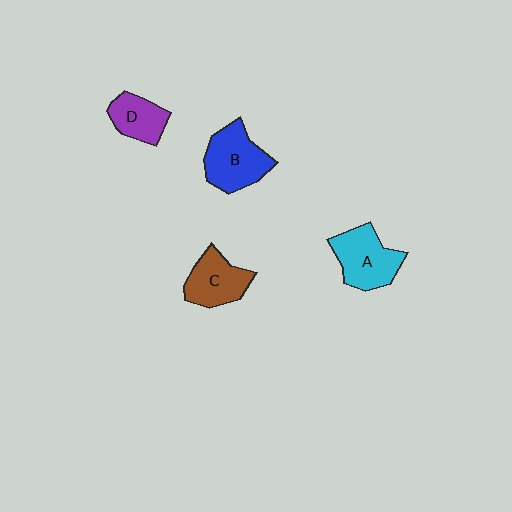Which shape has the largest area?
Shape B (blue).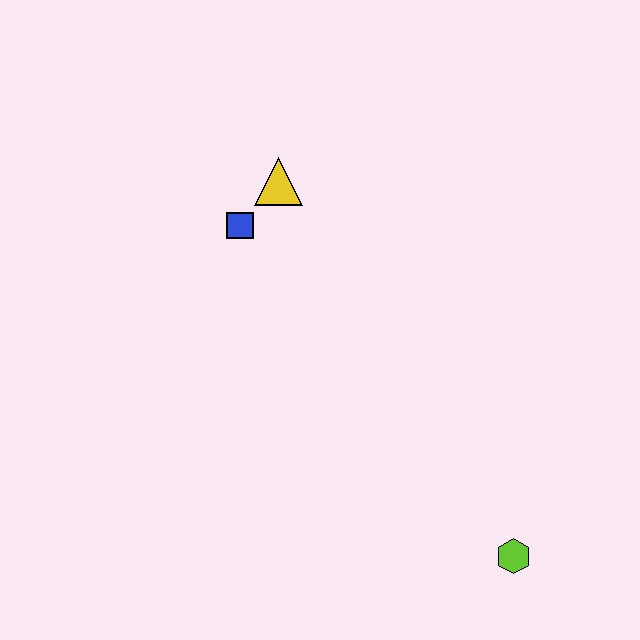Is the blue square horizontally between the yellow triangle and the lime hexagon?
No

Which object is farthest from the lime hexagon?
The yellow triangle is farthest from the lime hexagon.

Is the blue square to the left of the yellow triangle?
Yes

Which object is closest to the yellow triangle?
The blue square is closest to the yellow triangle.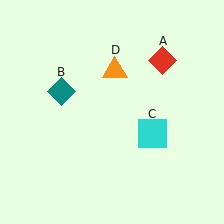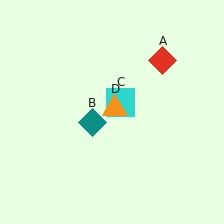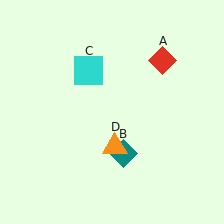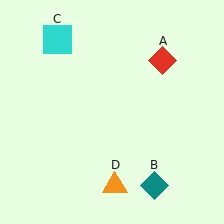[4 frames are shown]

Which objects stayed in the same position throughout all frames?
Red diamond (object A) remained stationary.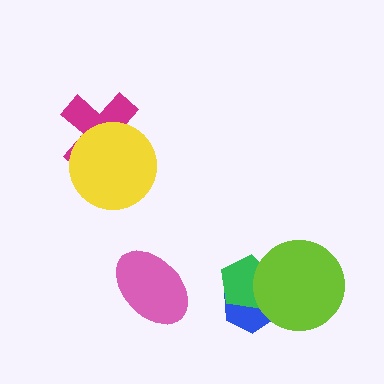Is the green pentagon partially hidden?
Yes, it is partially covered by another shape.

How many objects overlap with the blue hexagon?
2 objects overlap with the blue hexagon.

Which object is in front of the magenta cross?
The yellow circle is in front of the magenta cross.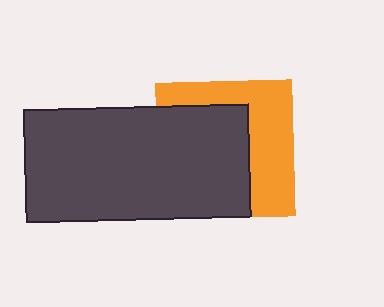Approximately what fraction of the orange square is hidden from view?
Roughly 56% of the orange square is hidden behind the dark gray rectangle.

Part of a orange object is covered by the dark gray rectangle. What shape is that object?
It is a square.